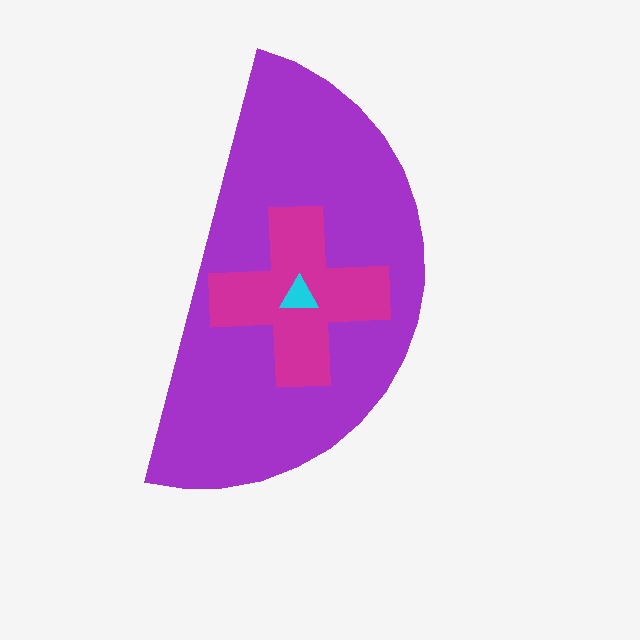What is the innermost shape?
The cyan triangle.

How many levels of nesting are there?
3.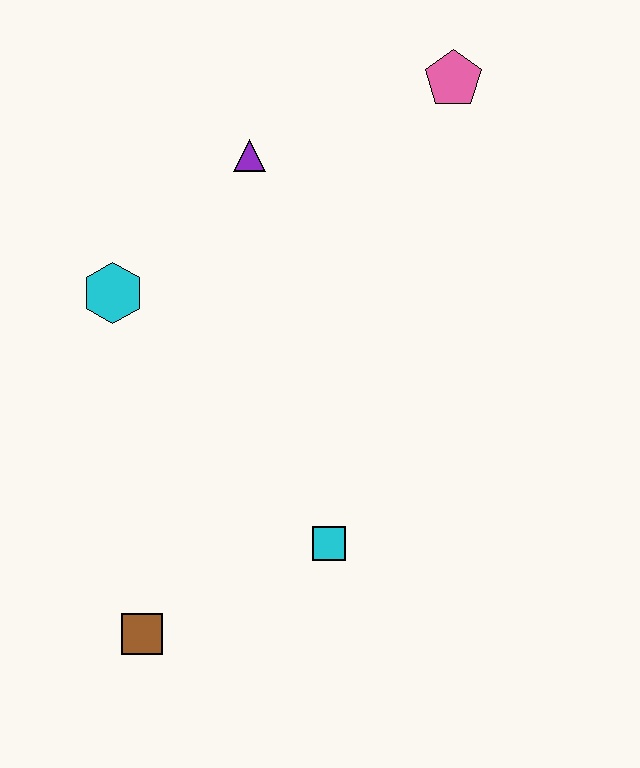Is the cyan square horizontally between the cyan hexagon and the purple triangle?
No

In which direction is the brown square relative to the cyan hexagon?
The brown square is below the cyan hexagon.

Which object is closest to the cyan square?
The brown square is closest to the cyan square.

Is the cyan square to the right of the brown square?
Yes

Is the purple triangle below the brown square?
No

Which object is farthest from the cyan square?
The pink pentagon is farthest from the cyan square.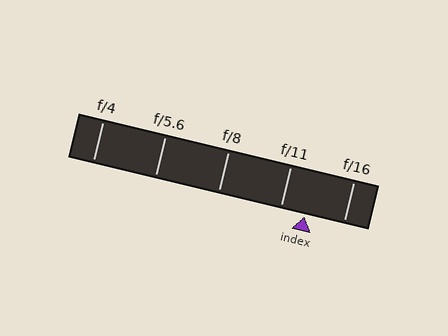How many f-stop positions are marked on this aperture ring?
There are 5 f-stop positions marked.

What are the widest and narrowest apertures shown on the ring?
The widest aperture shown is f/4 and the narrowest is f/16.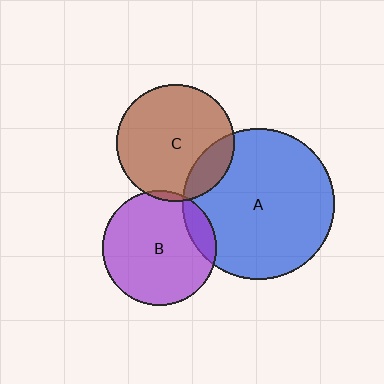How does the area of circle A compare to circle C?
Approximately 1.6 times.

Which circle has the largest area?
Circle A (blue).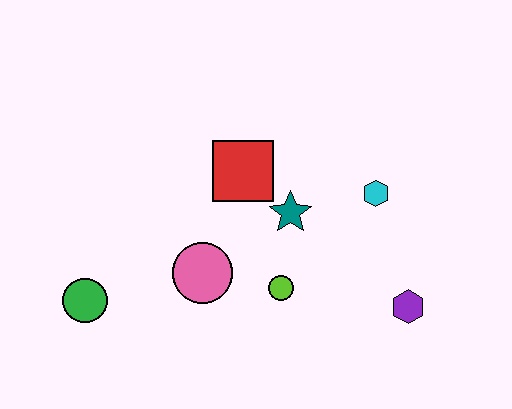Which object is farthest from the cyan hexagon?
The green circle is farthest from the cyan hexagon.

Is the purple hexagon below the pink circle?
Yes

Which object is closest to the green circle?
The pink circle is closest to the green circle.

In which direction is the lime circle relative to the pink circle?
The lime circle is to the right of the pink circle.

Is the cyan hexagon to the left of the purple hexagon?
Yes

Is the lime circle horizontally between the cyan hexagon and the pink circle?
Yes